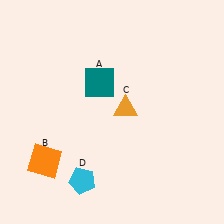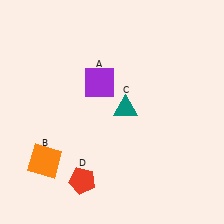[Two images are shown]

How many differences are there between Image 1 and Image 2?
There are 3 differences between the two images.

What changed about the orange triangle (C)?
In Image 1, C is orange. In Image 2, it changed to teal.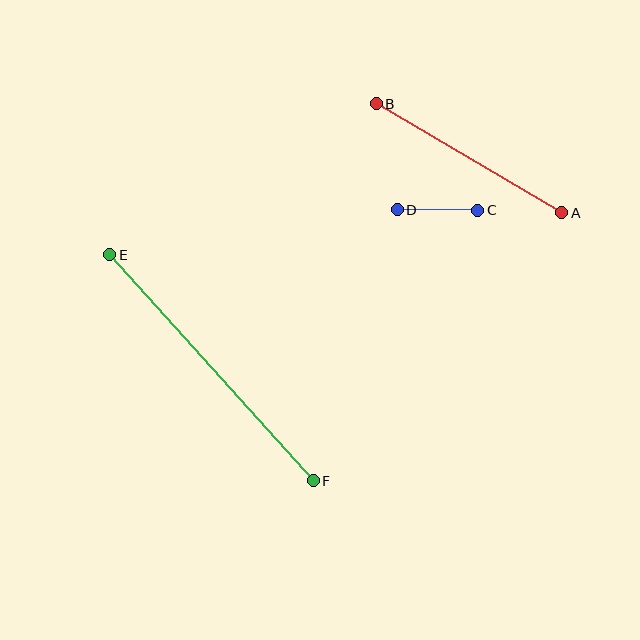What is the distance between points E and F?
The distance is approximately 304 pixels.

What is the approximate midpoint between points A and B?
The midpoint is at approximately (469, 158) pixels.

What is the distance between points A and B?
The distance is approximately 215 pixels.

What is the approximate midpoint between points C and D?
The midpoint is at approximately (437, 210) pixels.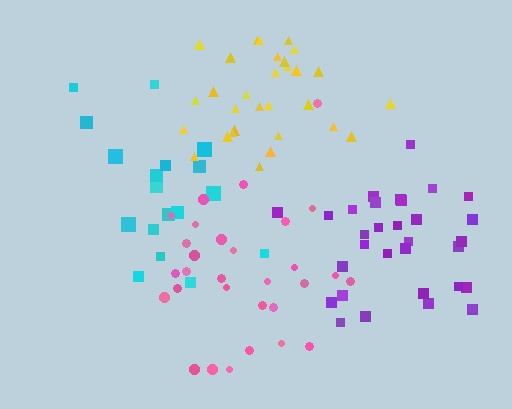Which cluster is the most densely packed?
Yellow.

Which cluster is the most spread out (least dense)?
Cyan.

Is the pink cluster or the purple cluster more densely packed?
Purple.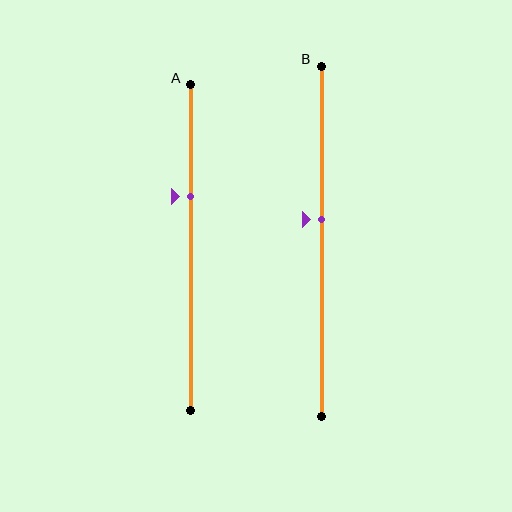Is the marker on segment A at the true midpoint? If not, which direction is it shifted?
No, the marker on segment A is shifted upward by about 16% of the segment length.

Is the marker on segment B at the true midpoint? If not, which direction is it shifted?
No, the marker on segment B is shifted upward by about 6% of the segment length.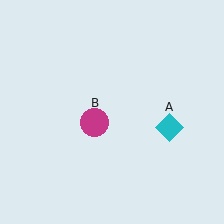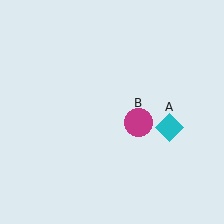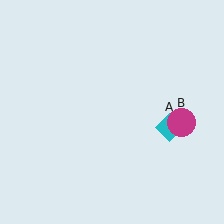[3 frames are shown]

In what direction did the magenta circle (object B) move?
The magenta circle (object B) moved right.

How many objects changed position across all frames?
1 object changed position: magenta circle (object B).